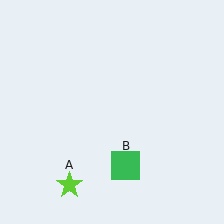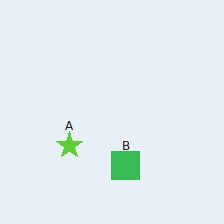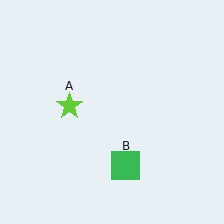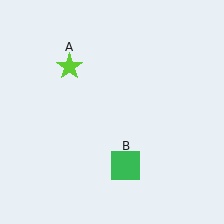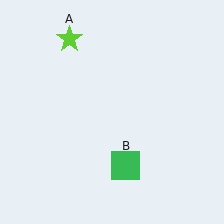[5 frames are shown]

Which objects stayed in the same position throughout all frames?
Green square (object B) remained stationary.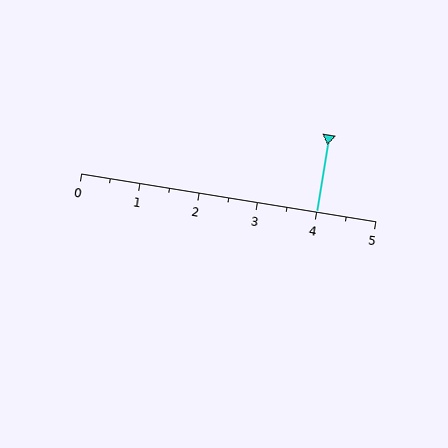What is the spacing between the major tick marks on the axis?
The major ticks are spaced 1 apart.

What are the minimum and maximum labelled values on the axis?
The axis runs from 0 to 5.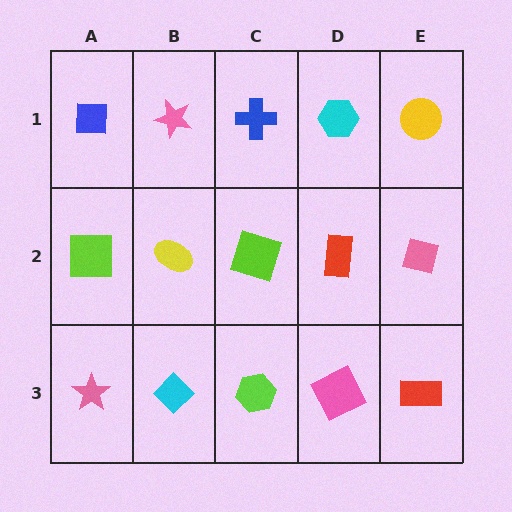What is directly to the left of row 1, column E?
A cyan hexagon.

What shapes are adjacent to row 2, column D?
A cyan hexagon (row 1, column D), a pink square (row 3, column D), a lime square (row 2, column C), a pink diamond (row 2, column E).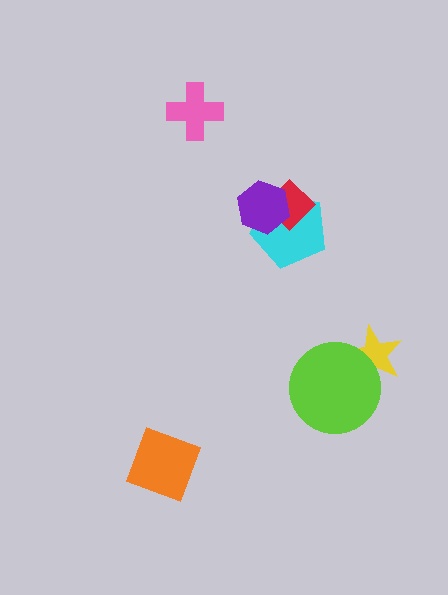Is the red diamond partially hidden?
Yes, it is partially covered by another shape.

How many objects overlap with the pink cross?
0 objects overlap with the pink cross.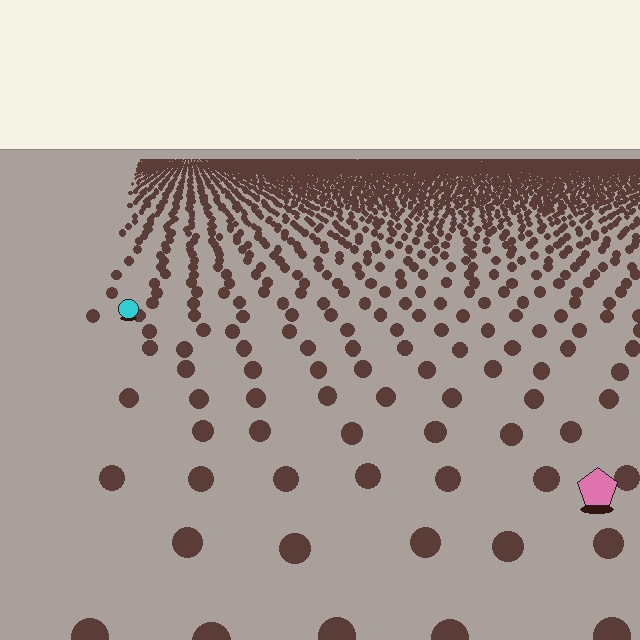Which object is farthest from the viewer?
The cyan circle is farthest from the viewer. It appears smaller and the ground texture around it is denser.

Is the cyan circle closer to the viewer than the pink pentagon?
No. The pink pentagon is closer — you can tell from the texture gradient: the ground texture is coarser near it.